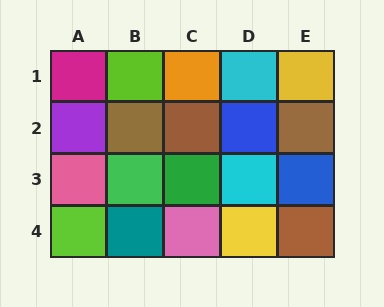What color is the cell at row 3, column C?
Green.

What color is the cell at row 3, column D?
Cyan.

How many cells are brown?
4 cells are brown.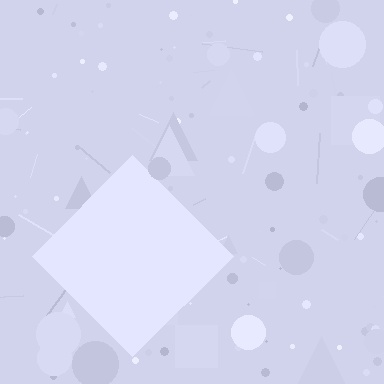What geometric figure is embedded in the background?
A diamond is embedded in the background.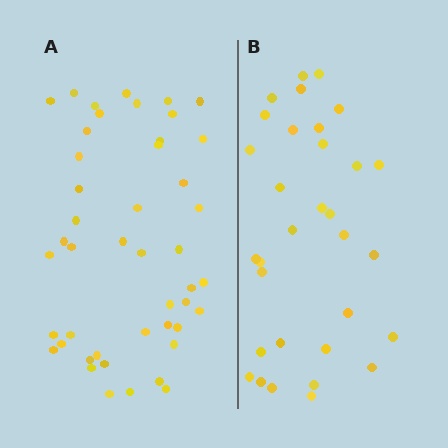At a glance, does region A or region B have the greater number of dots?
Region A (the left region) has more dots.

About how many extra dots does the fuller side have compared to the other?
Region A has approximately 15 more dots than region B.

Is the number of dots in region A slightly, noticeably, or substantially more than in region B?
Region A has noticeably more, but not dramatically so. The ratio is roughly 1.4 to 1.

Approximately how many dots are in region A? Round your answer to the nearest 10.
About 50 dots. (The exact count is 46, which rounds to 50.)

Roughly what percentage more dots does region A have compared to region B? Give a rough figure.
About 45% more.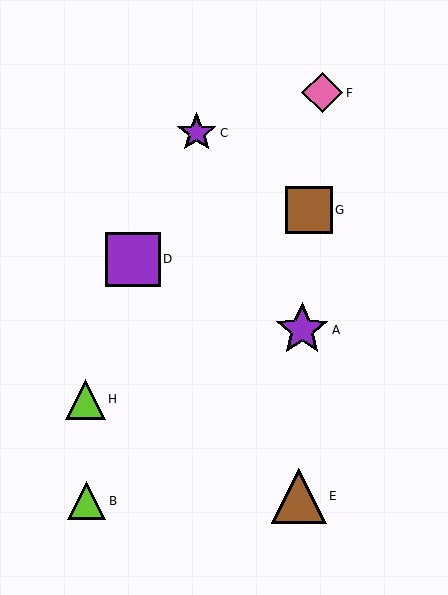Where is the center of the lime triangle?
The center of the lime triangle is at (86, 501).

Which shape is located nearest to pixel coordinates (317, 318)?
The purple star (labeled A) at (302, 330) is nearest to that location.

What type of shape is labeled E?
Shape E is a brown triangle.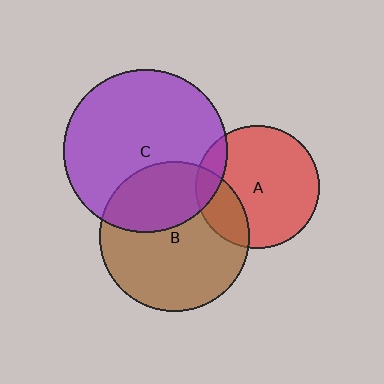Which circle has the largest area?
Circle C (purple).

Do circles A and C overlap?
Yes.